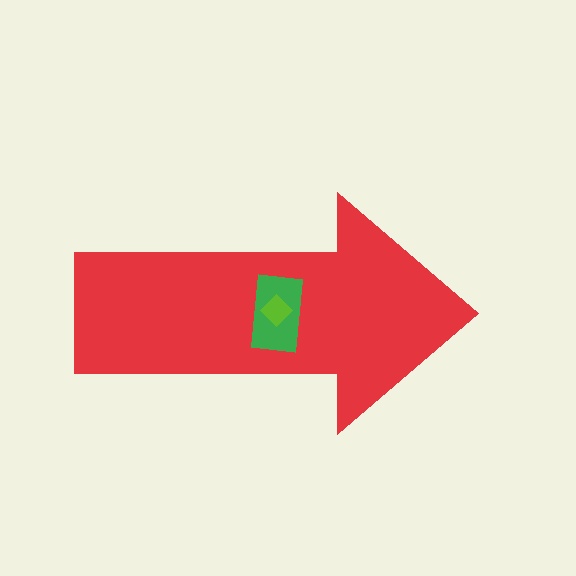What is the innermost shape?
The lime diamond.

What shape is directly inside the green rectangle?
The lime diamond.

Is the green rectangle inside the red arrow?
Yes.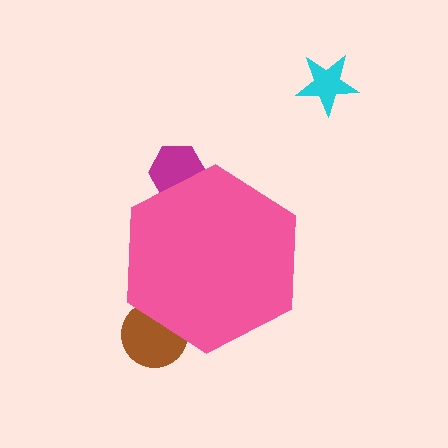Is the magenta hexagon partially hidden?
Yes, the magenta hexagon is partially hidden behind the pink hexagon.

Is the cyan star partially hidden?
No, the cyan star is fully visible.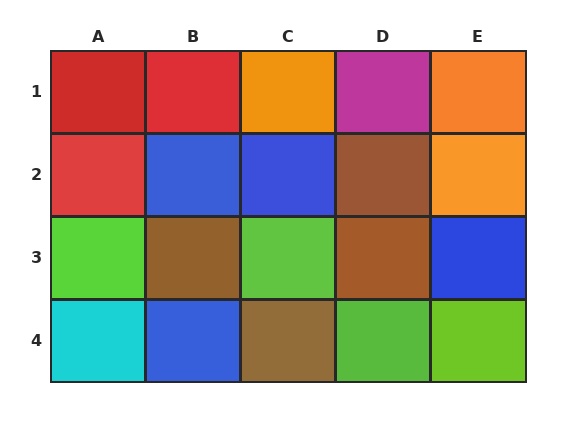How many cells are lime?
4 cells are lime.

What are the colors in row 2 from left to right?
Red, blue, blue, brown, orange.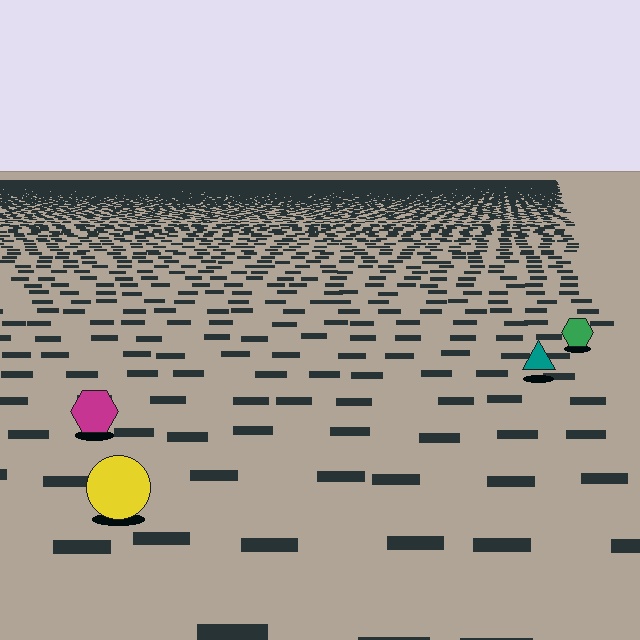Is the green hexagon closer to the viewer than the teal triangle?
No. The teal triangle is closer — you can tell from the texture gradient: the ground texture is coarser near it.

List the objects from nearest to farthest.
From nearest to farthest: the yellow circle, the magenta hexagon, the teal triangle, the green hexagon.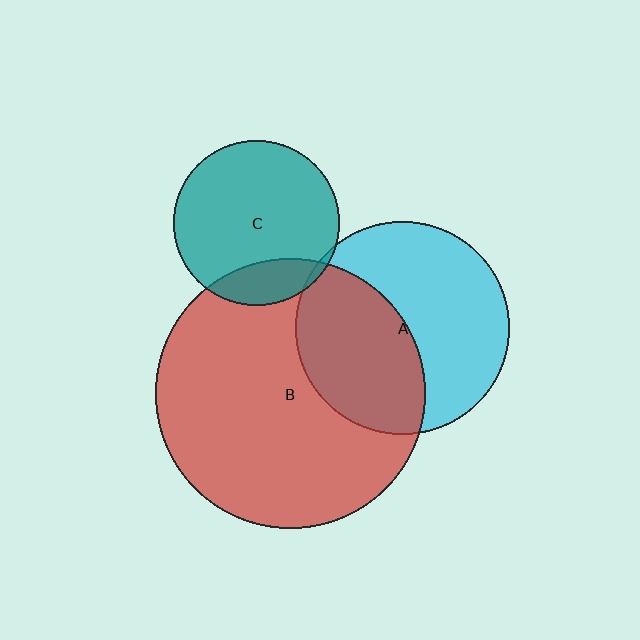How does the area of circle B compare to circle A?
Approximately 1.6 times.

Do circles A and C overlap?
Yes.